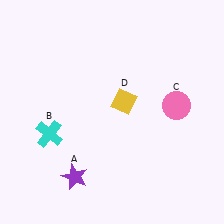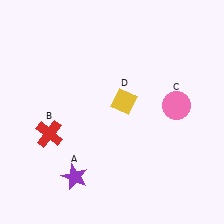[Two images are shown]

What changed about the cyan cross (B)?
In Image 1, B is cyan. In Image 2, it changed to red.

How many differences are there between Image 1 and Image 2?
There is 1 difference between the two images.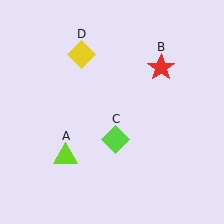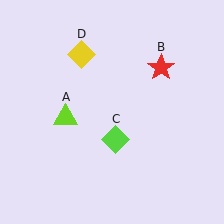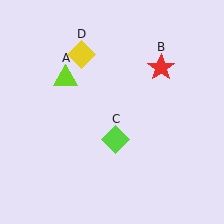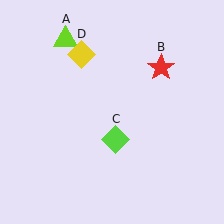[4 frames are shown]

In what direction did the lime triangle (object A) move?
The lime triangle (object A) moved up.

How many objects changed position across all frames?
1 object changed position: lime triangle (object A).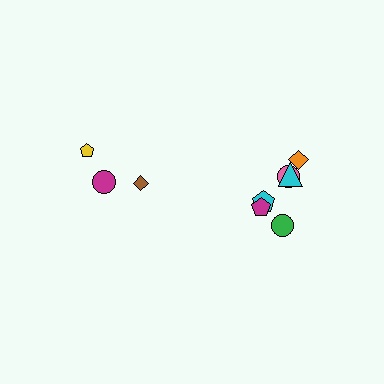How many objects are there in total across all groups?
There are 9 objects.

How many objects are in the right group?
There are 6 objects.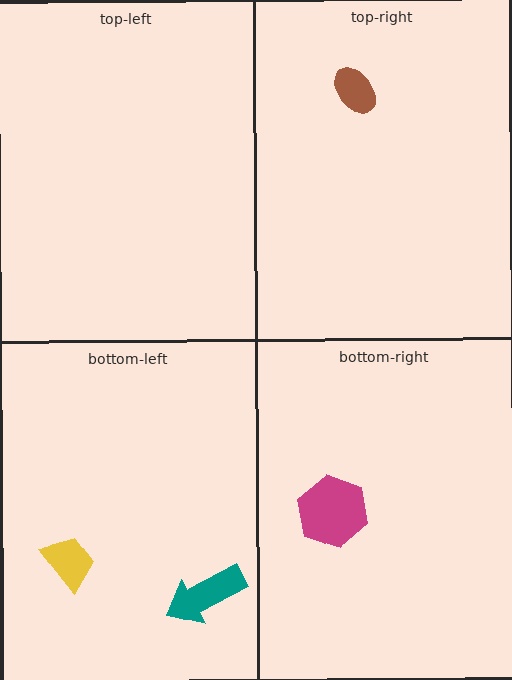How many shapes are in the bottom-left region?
2.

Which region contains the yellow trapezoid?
The bottom-left region.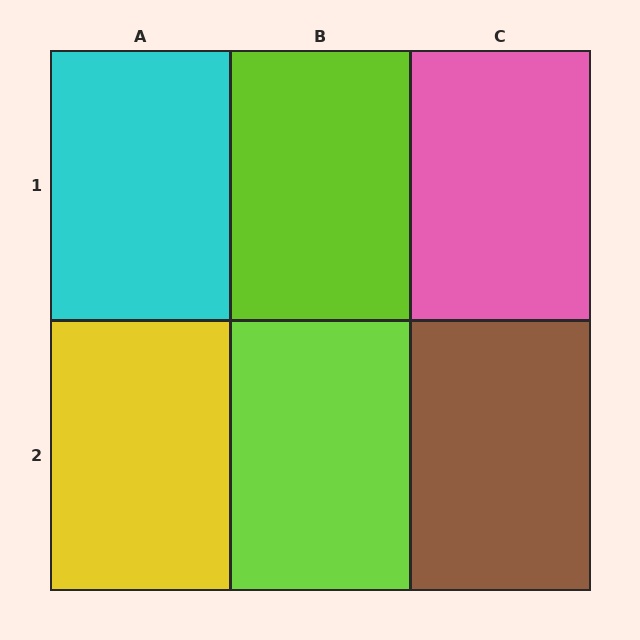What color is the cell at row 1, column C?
Pink.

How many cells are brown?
1 cell is brown.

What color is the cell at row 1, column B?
Lime.